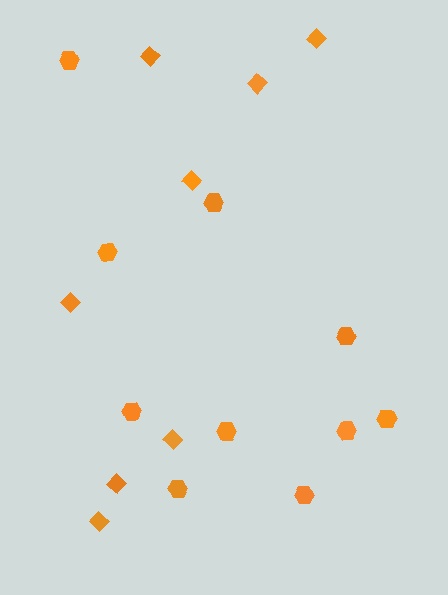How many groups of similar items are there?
There are 2 groups: one group of hexagons (10) and one group of diamonds (8).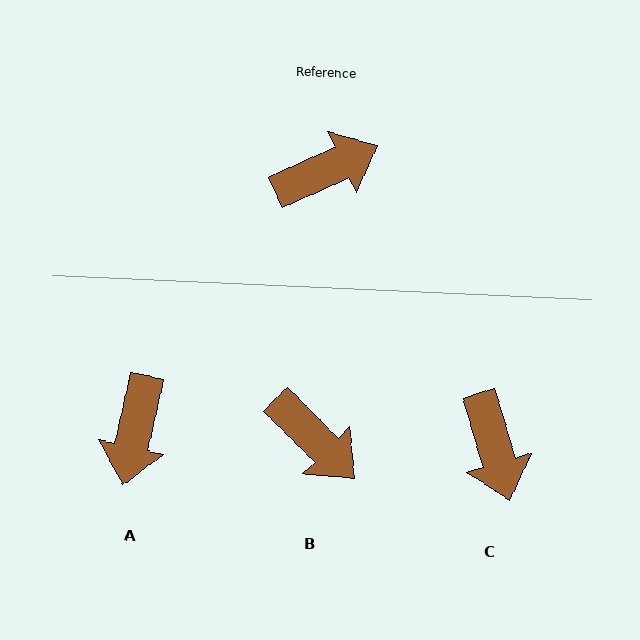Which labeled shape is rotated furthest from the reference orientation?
A, about 127 degrees away.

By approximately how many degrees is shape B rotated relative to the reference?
Approximately 70 degrees clockwise.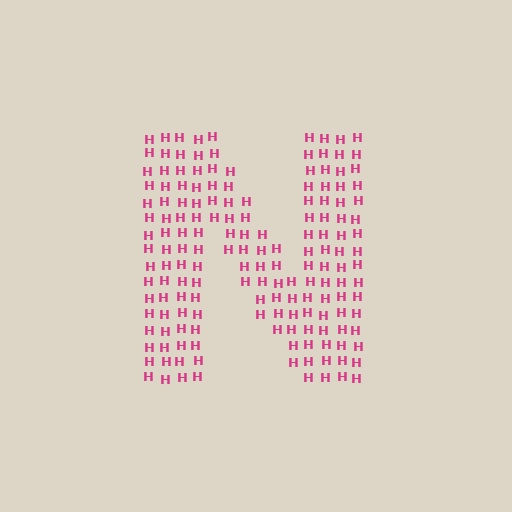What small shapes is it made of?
It is made of small letter H's.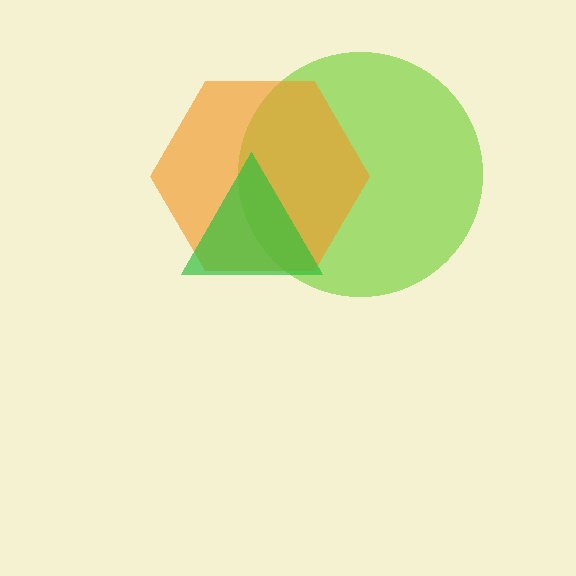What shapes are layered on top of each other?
The layered shapes are: a lime circle, an orange hexagon, a green triangle.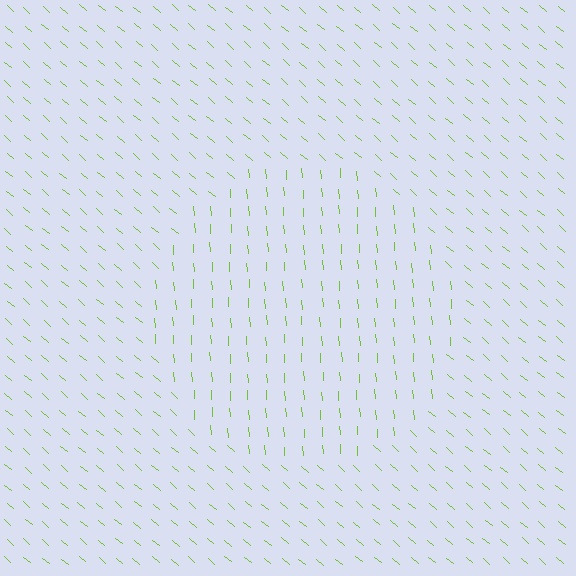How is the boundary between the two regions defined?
The boundary is defined purely by a change in line orientation (approximately 45 degrees difference). All lines are the same color and thickness.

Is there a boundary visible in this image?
Yes, there is a texture boundary formed by a change in line orientation.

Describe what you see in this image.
The image is filled with small lime line segments. A circle region in the image has lines oriented differently from the surrounding lines, creating a visible texture boundary.